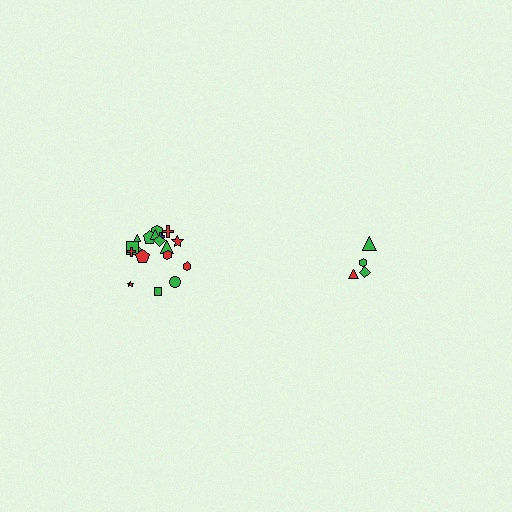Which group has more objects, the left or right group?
The left group.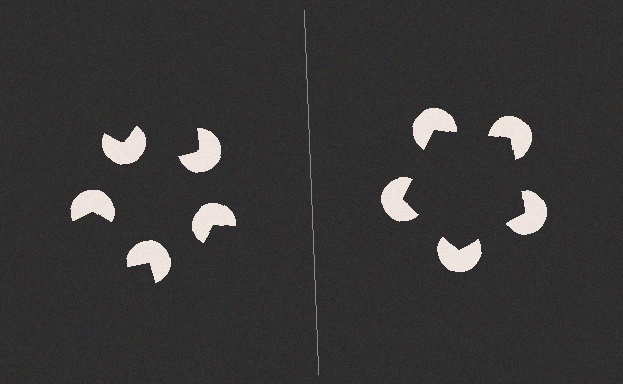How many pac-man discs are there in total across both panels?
10 — 5 on each side.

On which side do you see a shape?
An illusory pentagon appears on the right side. On the left side the wedge cuts are rotated, so no coherent shape forms.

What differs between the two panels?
The pac-man discs are positioned identically on both sides; only the wedge orientations differ. On the right they align to a pentagon; on the left they are misaligned.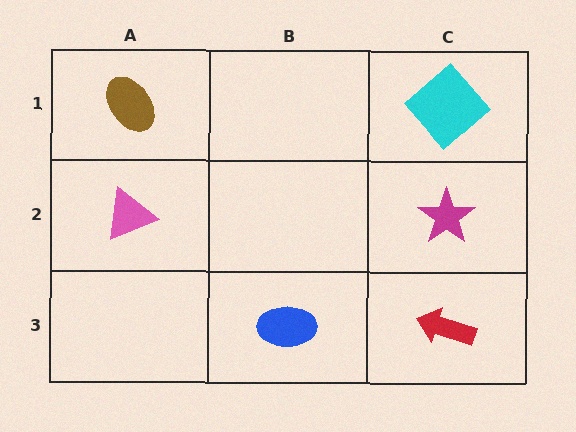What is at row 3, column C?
A red arrow.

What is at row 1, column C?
A cyan diamond.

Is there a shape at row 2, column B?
No, that cell is empty.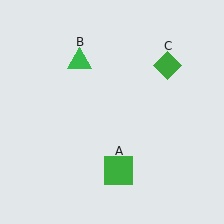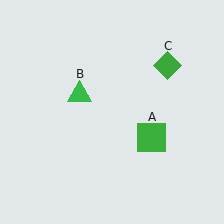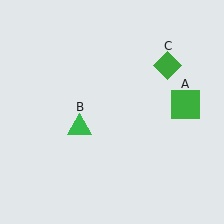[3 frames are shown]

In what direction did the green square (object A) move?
The green square (object A) moved up and to the right.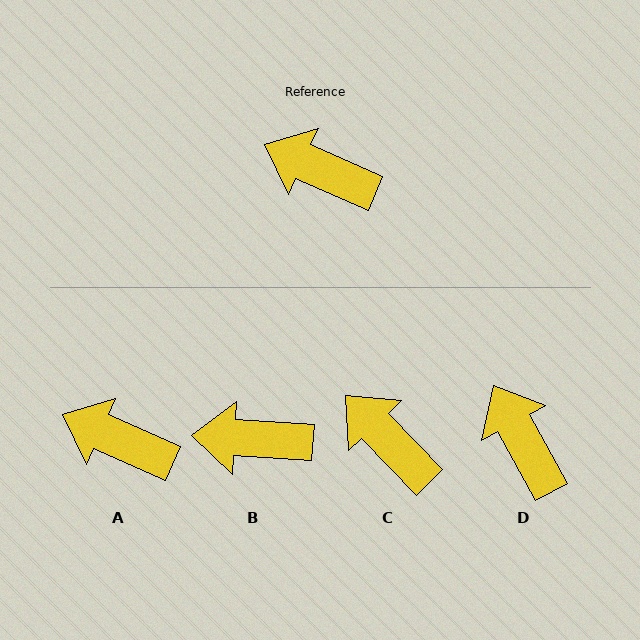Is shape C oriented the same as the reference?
No, it is off by about 22 degrees.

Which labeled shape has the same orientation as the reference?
A.